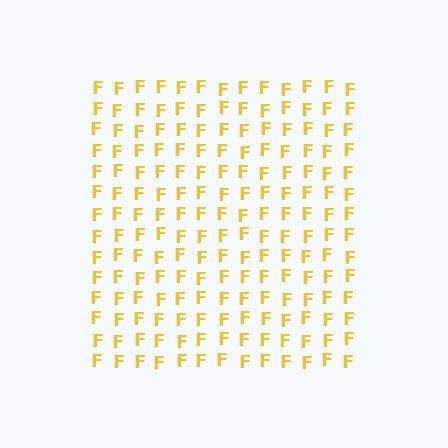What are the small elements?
The small elements are letter F's.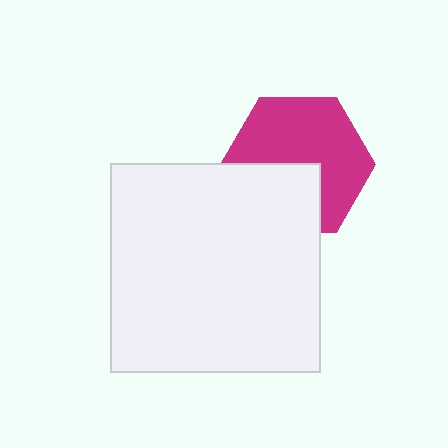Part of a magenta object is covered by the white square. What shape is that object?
It is a hexagon.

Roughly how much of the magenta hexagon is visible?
About half of it is visible (roughly 64%).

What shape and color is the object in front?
The object in front is a white square.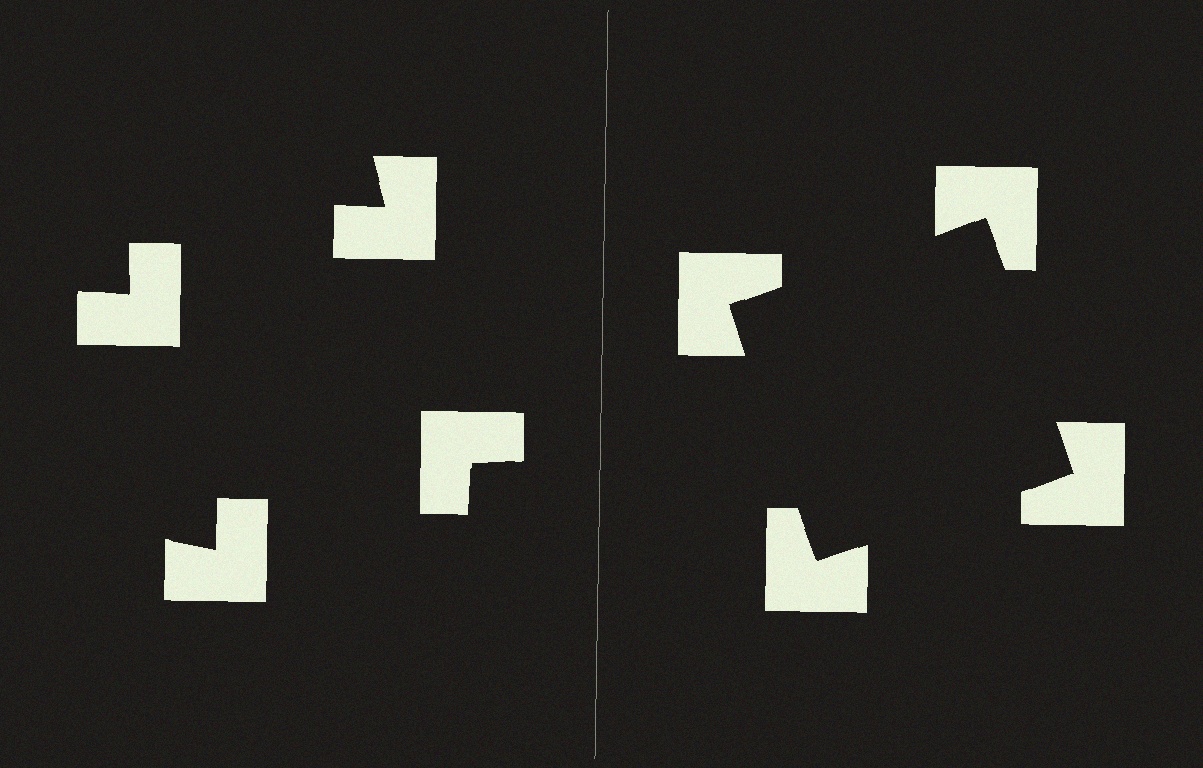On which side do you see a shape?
An illusory square appears on the right side. On the left side the wedge cuts are rotated, so no coherent shape forms.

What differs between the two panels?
The notched squares are positioned identically on both sides; only the wedge orientations differ. On the right they align to a square; on the left they are misaligned.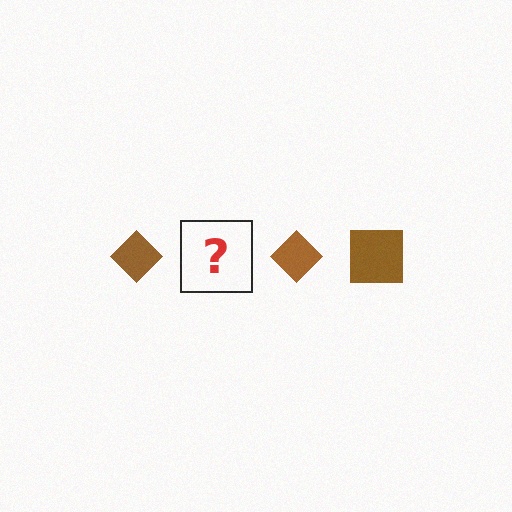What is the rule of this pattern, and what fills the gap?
The rule is that the pattern cycles through diamond, square shapes in brown. The gap should be filled with a brown square.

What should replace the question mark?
The question mark should be replaced with a brown square.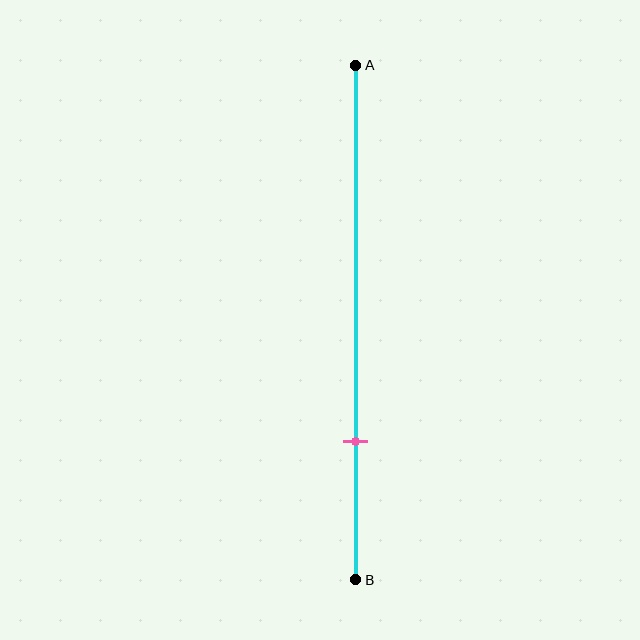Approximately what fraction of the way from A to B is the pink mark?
The pink mark is approximately 75% of the way from A to B.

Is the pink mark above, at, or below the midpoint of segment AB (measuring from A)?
The pink mark is below the midpoint of segment AB.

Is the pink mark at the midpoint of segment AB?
No, the mark is at about 75% from A, not at the 50% midpoint.